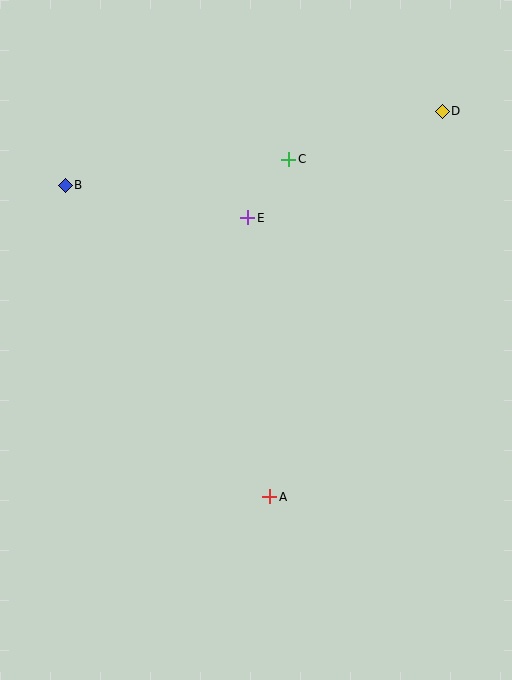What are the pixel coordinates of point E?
Point E is at (248, 218).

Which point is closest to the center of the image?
Point E at (248, 218) is closest to the center.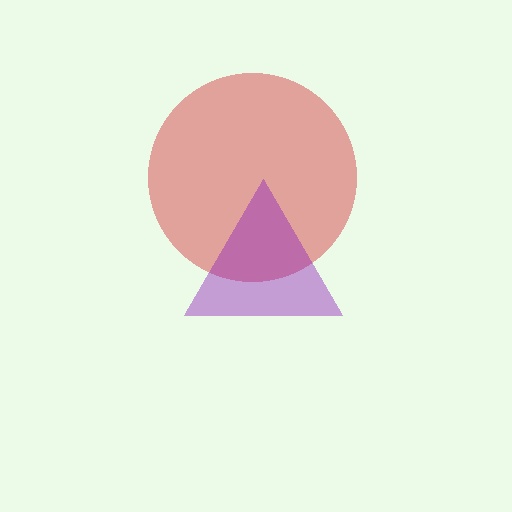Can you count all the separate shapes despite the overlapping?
Yes, there are 2 separate shapes.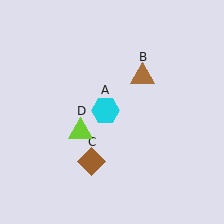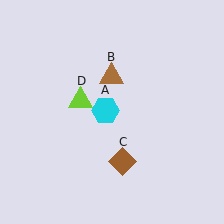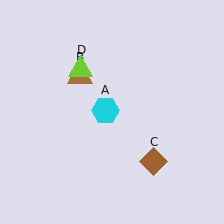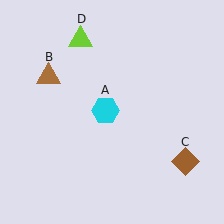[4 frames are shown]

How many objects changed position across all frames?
3 objects changed position: brown triangle (object B), brown diamond (object C), lime triangle (object D).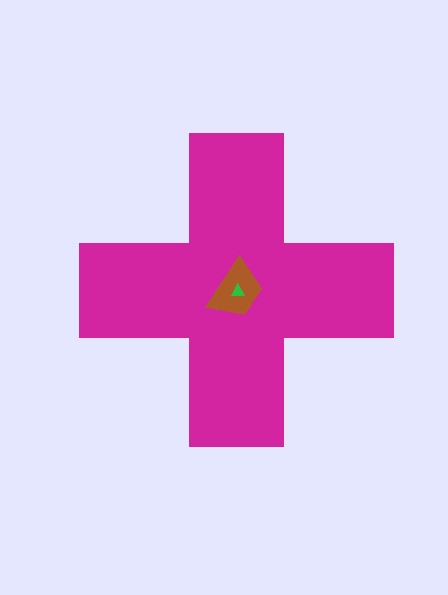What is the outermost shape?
The magenta cross.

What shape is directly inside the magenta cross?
The brown trapezoid.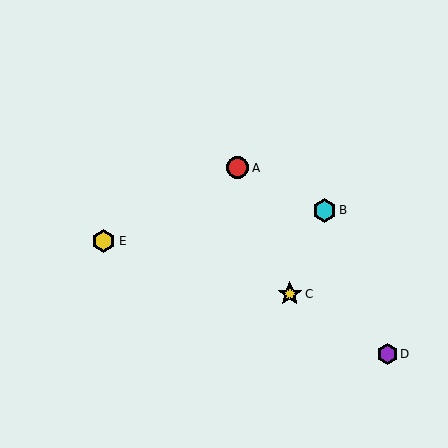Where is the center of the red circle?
The center of the red circle is at (238, 168).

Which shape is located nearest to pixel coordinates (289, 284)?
The yellow star (labeled C) at (290, 294) is nearest to that location.